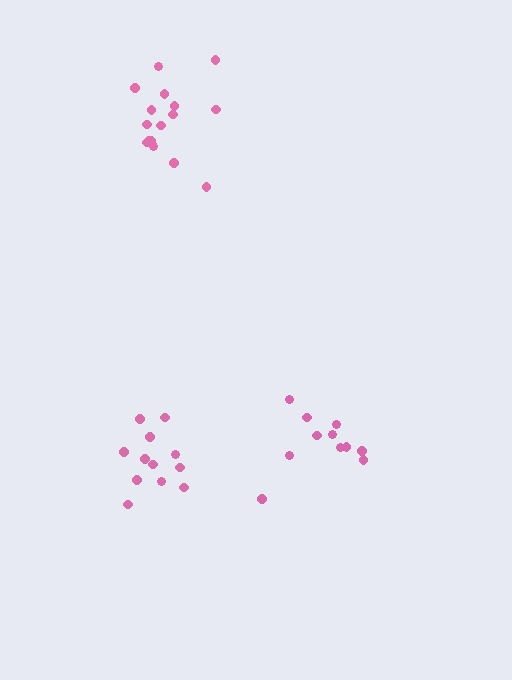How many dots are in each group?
Group 1: 12 dots, Group 2: 11 dots, Group 3: 16 dots (39 total).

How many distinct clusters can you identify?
There are 3 distinct clusters.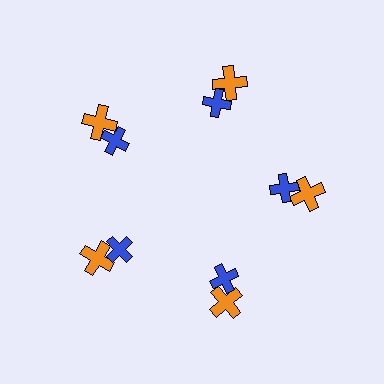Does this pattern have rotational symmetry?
Yes, this pattern has 5-fold rotational symmetry. It looks the same after rotating 72 degrees around the center.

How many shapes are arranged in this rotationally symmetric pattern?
There are 10 shapes, arranged in 5 groups of 2.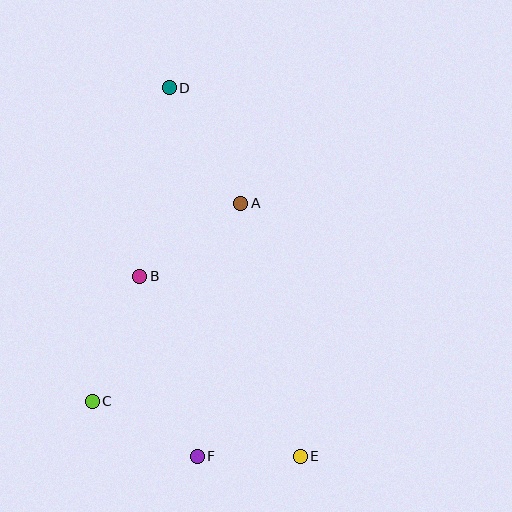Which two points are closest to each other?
Points E and F are closest to each other.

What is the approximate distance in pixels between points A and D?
The distance between A and D is approximately 136 pixels.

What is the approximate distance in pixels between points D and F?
The distance between D and F is approximately 370 pixels.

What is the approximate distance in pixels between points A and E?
The distance between A and E is approximately 260 pixels.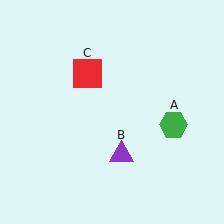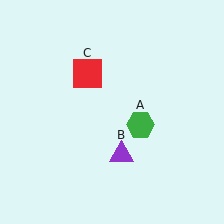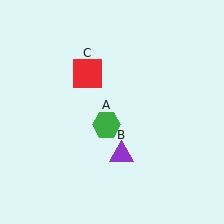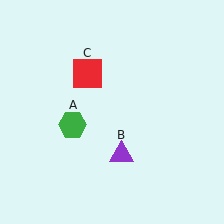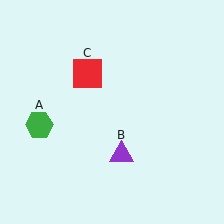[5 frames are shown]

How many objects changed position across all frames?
1 object changed position: green hexagon (object A).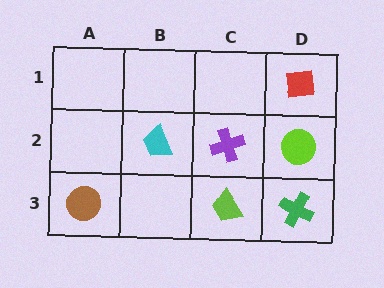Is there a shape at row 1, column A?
No, that cell is empty.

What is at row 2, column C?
A purple cross.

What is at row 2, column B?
A cyan trapezoid.